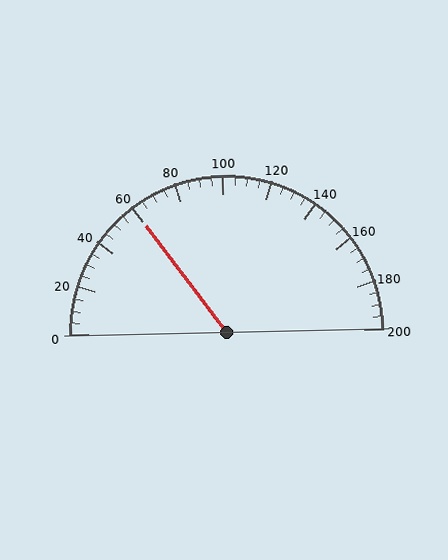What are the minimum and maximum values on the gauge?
The gauge ranges from 0 to 200.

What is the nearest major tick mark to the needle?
The nearest major tick mark is 60.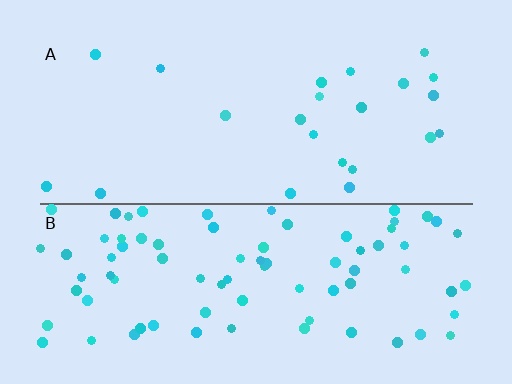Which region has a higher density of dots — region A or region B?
B (the bottom).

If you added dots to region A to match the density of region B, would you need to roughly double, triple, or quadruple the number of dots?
Approximately quadruple.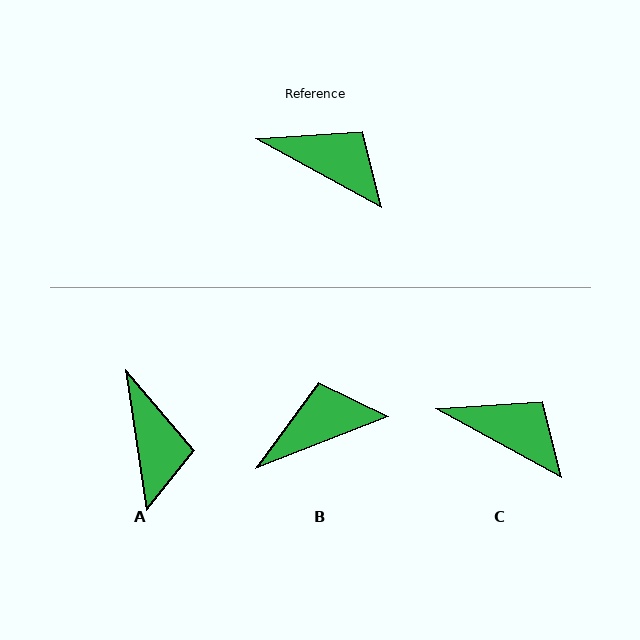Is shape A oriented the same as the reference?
No, it is off by about 53 degrees.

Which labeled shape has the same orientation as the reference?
C.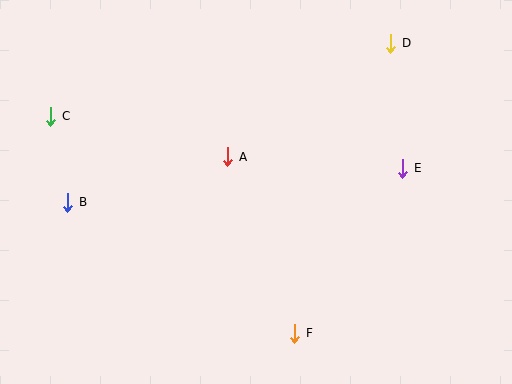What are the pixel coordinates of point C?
Point C is at (51, 116).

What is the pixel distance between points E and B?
The distance between E and B is 336 pixels.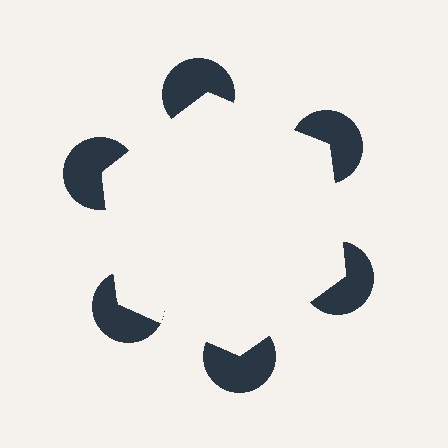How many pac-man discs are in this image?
There are 6 — one at each vertex of the illusory hexagon.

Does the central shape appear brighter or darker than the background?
It typically appears slightly brighter than the background, even though no actual brightness change is drawn.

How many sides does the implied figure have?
6 sides.